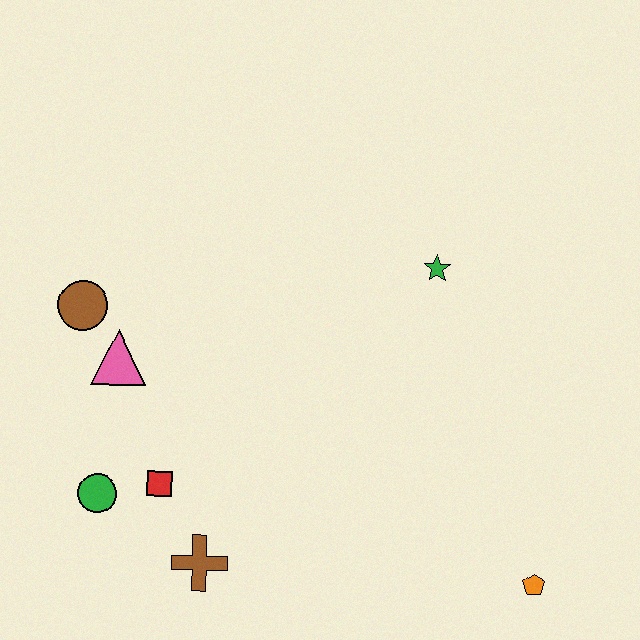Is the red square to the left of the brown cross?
Yes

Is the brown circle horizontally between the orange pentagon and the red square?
No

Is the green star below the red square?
No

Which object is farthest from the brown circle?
The orange pentagon is farthest from the brown circle.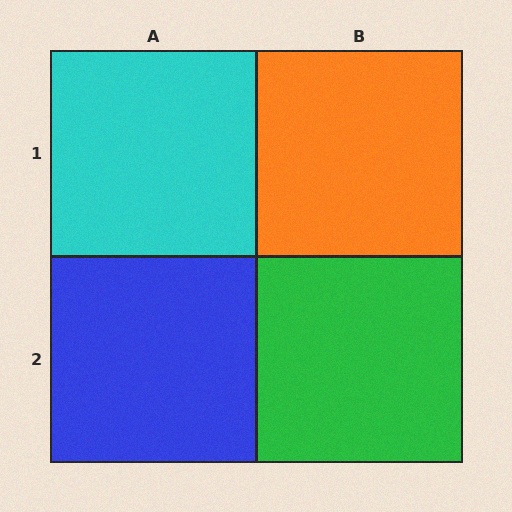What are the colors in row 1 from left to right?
Cyan, orange.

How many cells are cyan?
1 cell is cyan.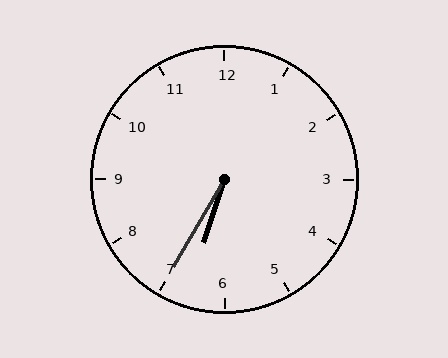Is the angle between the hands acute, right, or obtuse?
It is acute.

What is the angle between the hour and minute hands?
Approximately 12 degrees.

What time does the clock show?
6:35.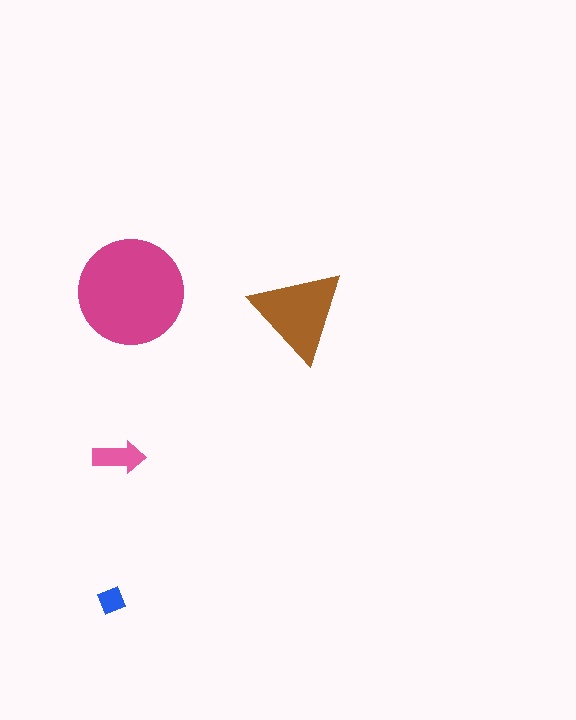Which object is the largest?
The magenta circle.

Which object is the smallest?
The blue diamond.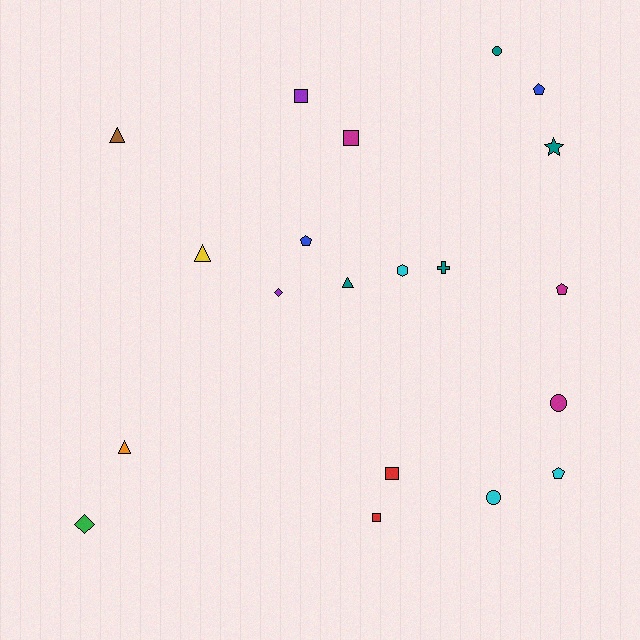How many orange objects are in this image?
There is 1 orange object.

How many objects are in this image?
There are 20 objects.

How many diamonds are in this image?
There are 2 diamonds.